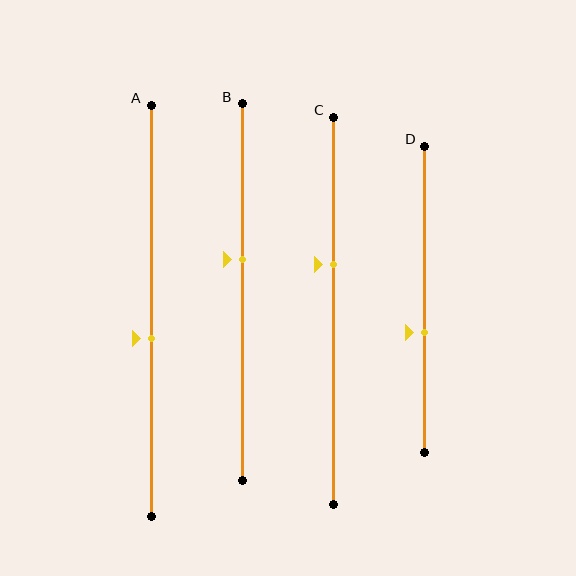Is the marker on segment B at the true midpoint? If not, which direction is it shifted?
No, the marker on segment B is shifted upward by about 9% of the segment length.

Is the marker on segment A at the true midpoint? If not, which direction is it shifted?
No, the marker on segment A is shifted downward by about 7% of the segment length.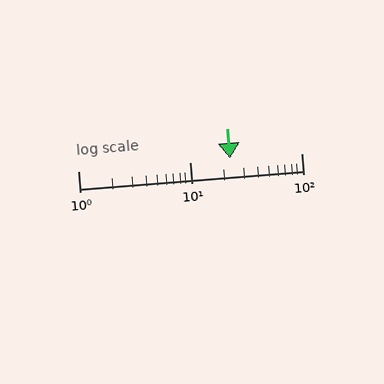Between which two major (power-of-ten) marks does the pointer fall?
The pointer is between 10 and 100.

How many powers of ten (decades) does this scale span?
The scale spans 2 decades, from 1 to 100.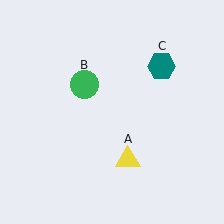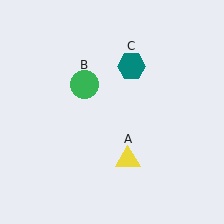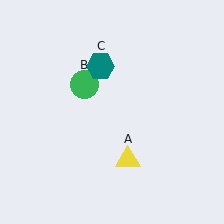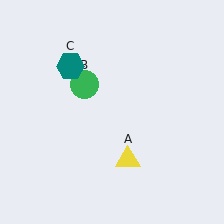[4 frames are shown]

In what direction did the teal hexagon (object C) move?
The teal hexagon (object C) moved left.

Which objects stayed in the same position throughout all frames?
Yellow triangle (object A) and green circle (object B) remained stationary.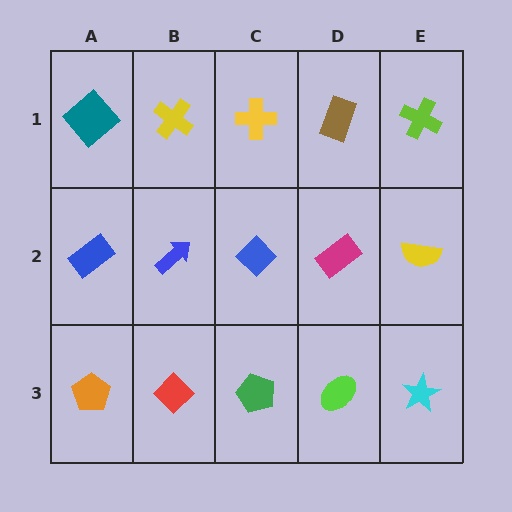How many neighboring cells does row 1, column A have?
2.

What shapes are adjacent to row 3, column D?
A magenta rectangle (row 2, column D), a green pentagon (row 3, column C), a cyan star (row 3, column E).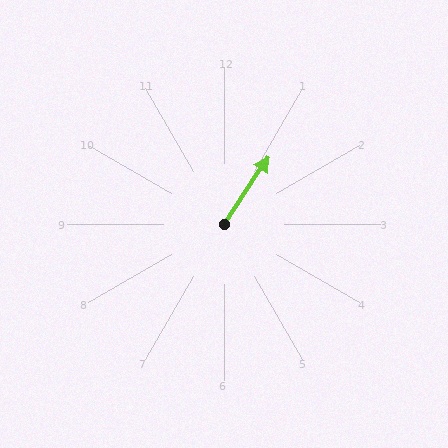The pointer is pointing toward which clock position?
Roughly 1 o'clock.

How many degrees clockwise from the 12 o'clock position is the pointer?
Approximately 33 degrees.